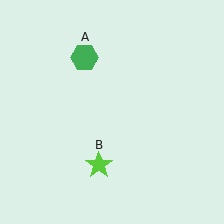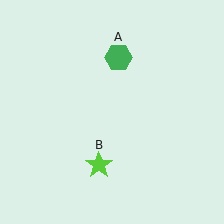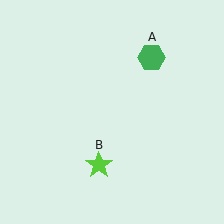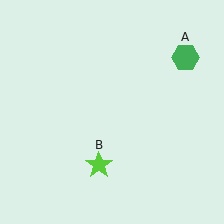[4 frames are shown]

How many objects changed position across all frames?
1 object changed position: green hexagon (object A).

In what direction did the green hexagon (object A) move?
The green hexagon (object A) moved right.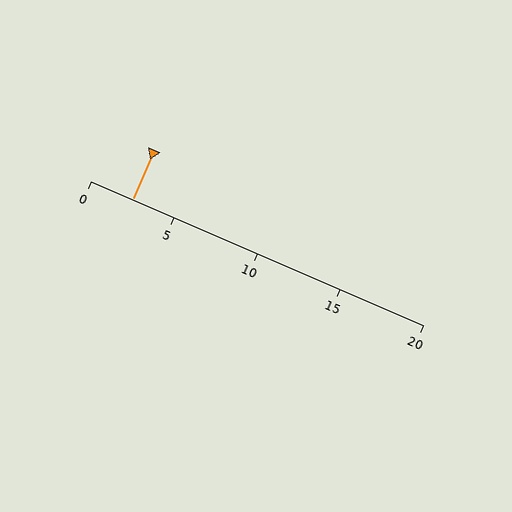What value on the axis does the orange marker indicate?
The marker indicates approximately 2.5.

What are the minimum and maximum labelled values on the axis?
The axis runs from 0 to 20.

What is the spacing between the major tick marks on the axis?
The major ticks are spaced 5 apart.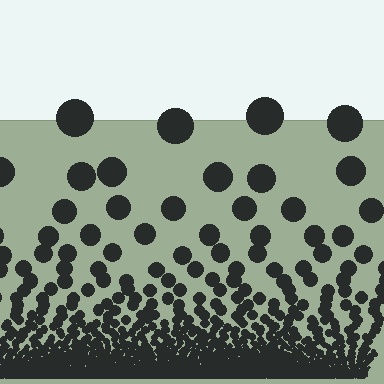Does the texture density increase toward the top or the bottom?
Density increases toward the bottom.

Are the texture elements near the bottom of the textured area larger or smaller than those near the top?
Smaller. The gradient is inverted — elements near the bottom are smaller and denser.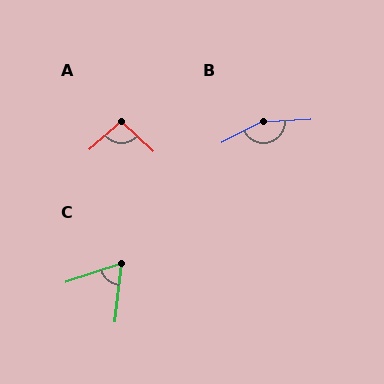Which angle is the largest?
B, at approximately 156 degrees.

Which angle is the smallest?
C, at approximately 66 degrees.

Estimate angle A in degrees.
Approximately 95 degrees.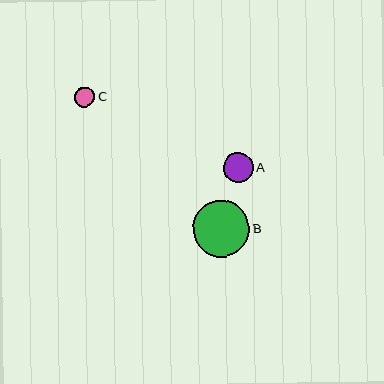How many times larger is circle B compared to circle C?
Circle B is approximately 2.8 times the size of circle C.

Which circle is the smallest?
Circle C is the smallest with a size of approximately 21 pixels.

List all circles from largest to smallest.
From largest to smallest: B, A, C.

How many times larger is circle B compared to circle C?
Circle B is approximately 2.8 times the size of circle C.